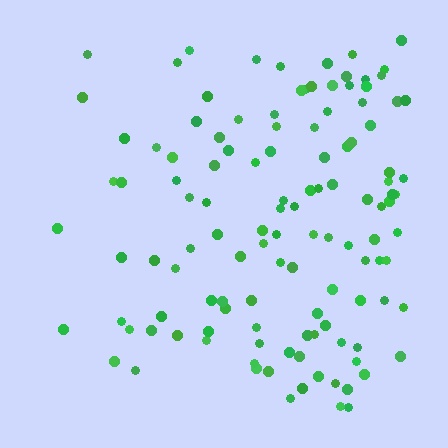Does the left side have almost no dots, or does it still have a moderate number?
Still a moderate number, just noticeably fewer than the right.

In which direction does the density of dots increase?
From left to right, with the right side densest.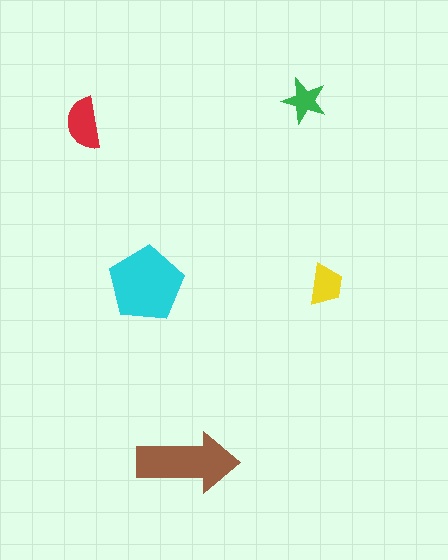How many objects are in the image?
There are 5 objects in the image.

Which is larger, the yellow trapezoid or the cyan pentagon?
The cyan pentagon.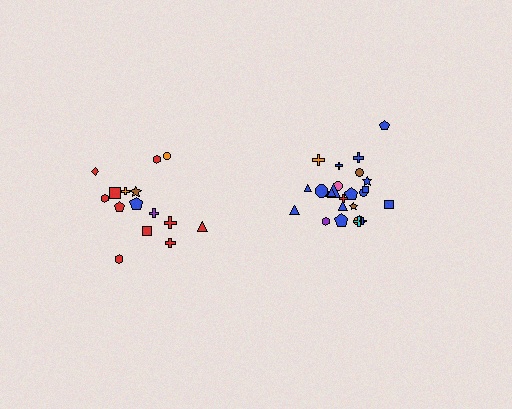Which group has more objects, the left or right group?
The right group.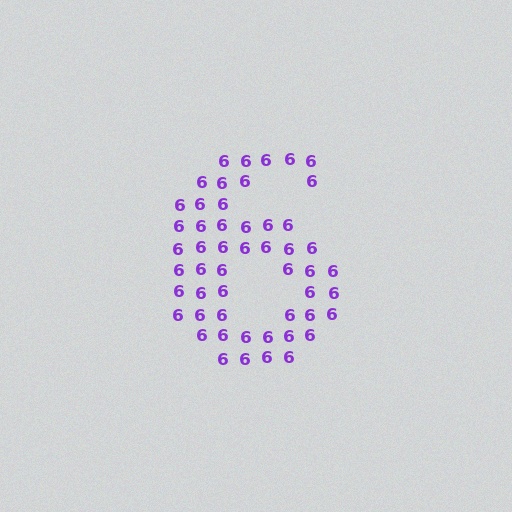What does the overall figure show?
The overall figure shows the digit 6.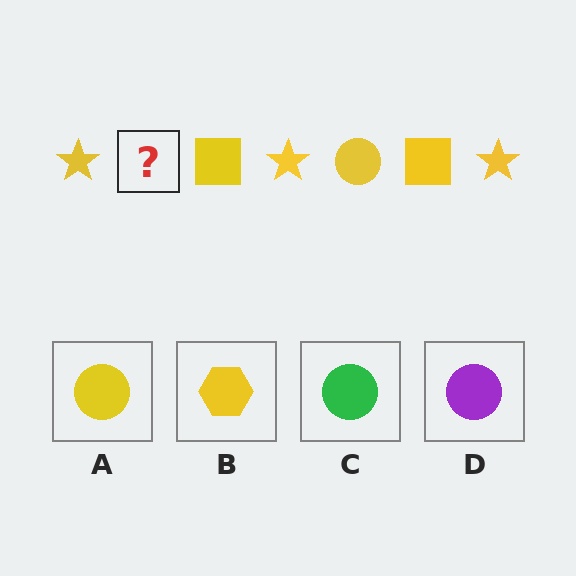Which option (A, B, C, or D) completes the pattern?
A.